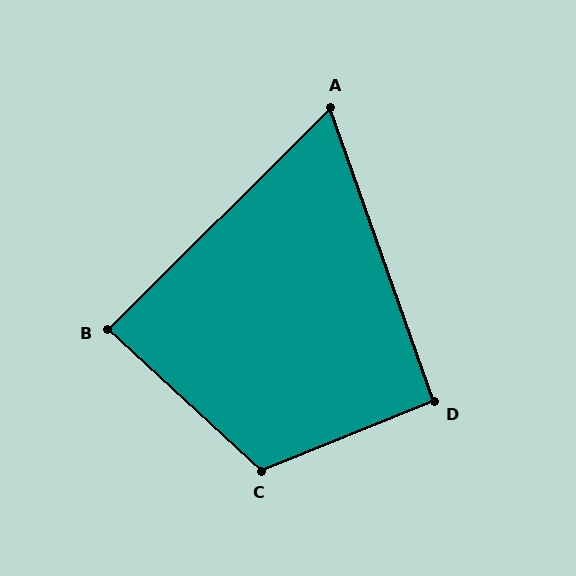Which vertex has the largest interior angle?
C, at approximately 115 degrees.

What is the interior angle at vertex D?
Approximately 92 degrees (approximately right).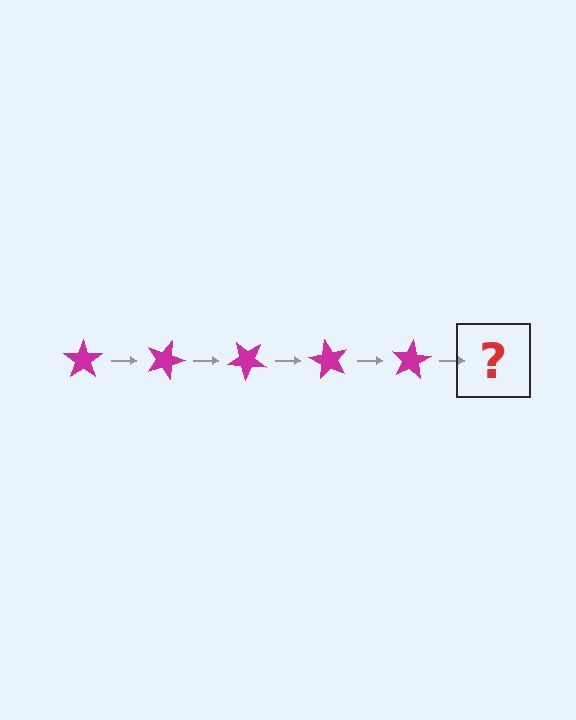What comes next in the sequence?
The next element should be a magenta star rotated 100 degrees.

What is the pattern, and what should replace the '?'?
The pattern is that the star rotates 20 degrees each step. The '?' should be a magenta star rotated 100 degrees.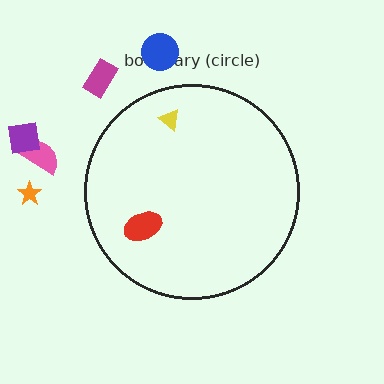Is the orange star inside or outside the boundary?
Outside.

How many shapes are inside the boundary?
2 inside, 5 outside.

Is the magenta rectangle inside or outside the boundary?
Outside.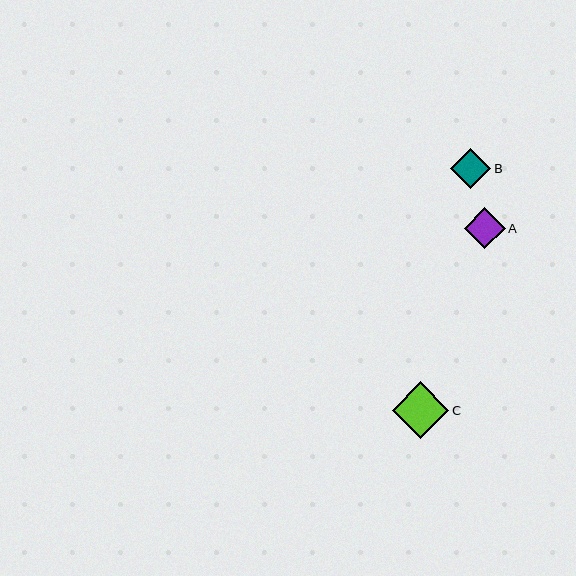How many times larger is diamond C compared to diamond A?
Diamond C is approximately 1.4 times the size of diamond A.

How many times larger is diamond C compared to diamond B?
Diamond C is approximately 1.4 times the size of diamond B.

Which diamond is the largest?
Diamond C is the largest with a size of approximately 56 pixels.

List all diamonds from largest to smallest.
From largest to smallest: C, A, B.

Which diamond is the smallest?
Diamond B is the smallest with a size of approximately 41 pixels.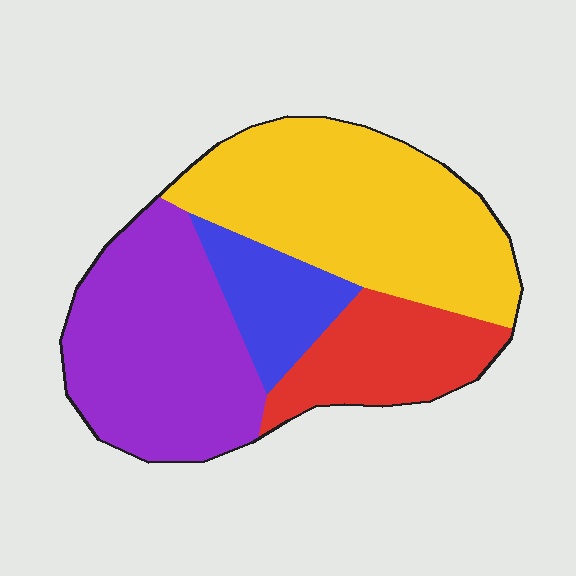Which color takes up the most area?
Yellow, at roughly 40%.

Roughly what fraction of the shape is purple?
Purple covers about 35% of the shape.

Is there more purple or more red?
Purple.